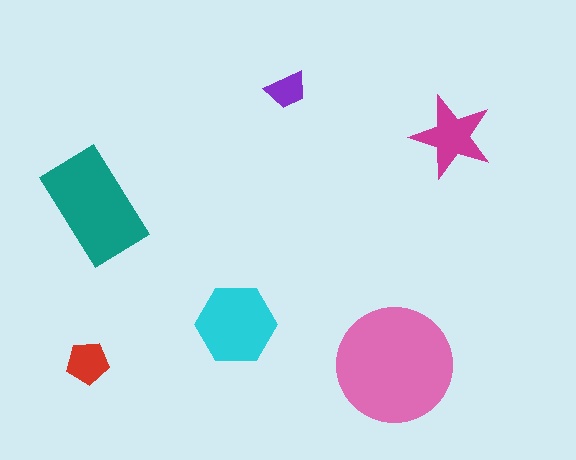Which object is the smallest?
The purple trapezoid.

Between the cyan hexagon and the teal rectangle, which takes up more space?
The teal rectangle.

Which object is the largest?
The pink circle.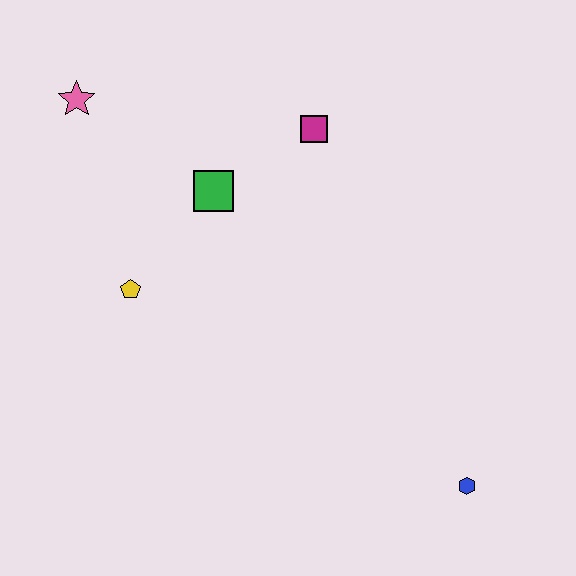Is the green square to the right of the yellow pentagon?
Yes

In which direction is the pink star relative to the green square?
The pink star is to the left of the green square.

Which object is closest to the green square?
The magenta square is closest to the green square.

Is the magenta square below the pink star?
Yes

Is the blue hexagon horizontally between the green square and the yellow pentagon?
No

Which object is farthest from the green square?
The blue hexagon is farthest from the green square.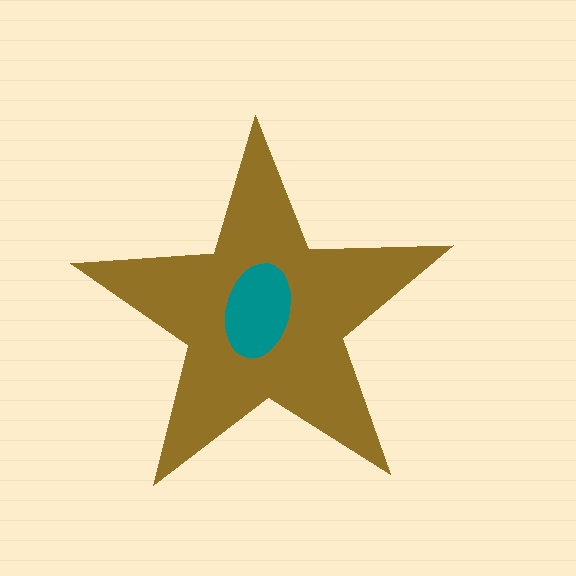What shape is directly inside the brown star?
The teal ellipse.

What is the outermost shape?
The brown star.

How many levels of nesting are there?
2.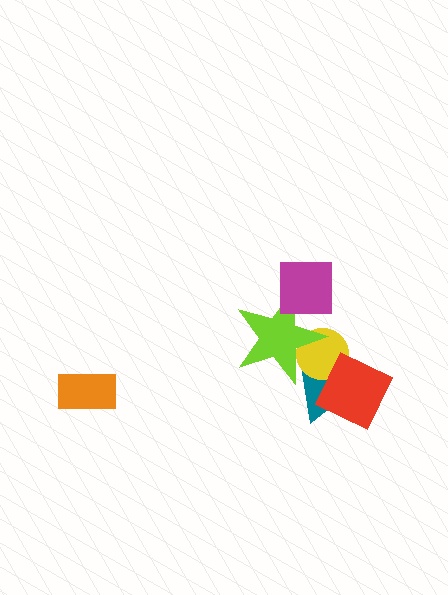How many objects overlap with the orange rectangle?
0 objects overlap with the orange rectangle.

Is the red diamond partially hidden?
No, no other shape covers it.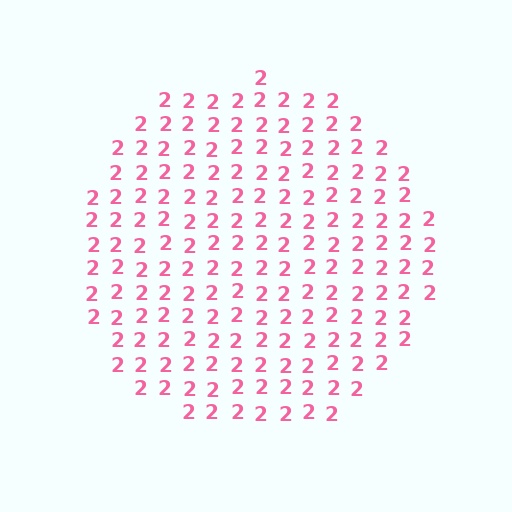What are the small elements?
The small elements are digit 2's.